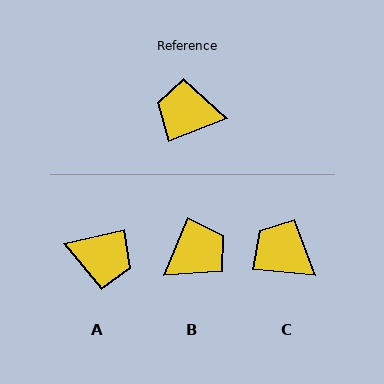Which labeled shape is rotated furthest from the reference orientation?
A, about 172 degrees away.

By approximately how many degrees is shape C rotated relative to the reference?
Approximately 27 degrees clockwise.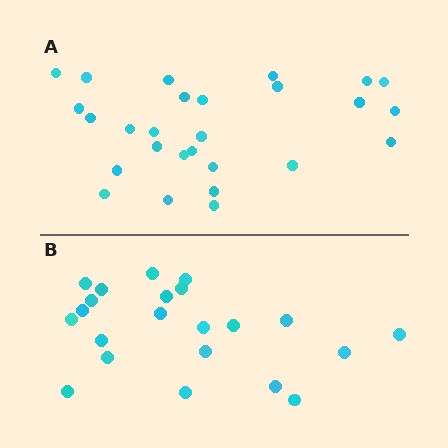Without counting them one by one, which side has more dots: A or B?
Region A (the top region) has more dots.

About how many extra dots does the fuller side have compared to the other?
Region A has about 5 more dots than region B.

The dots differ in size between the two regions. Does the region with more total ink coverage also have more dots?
No. Region B has more total ink coverage because its dots are larger, but region A actually contains more individual dots. Total area can be misleading — the number of items is what matters here.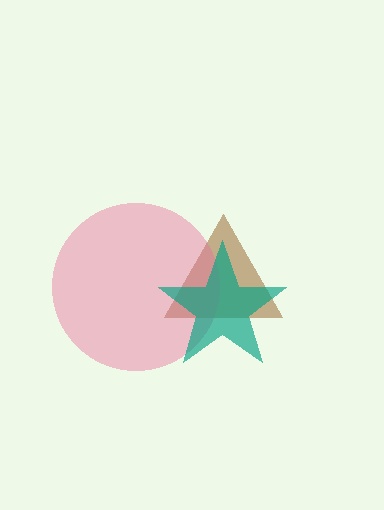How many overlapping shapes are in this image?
There are 3 overlapping shapes in the image.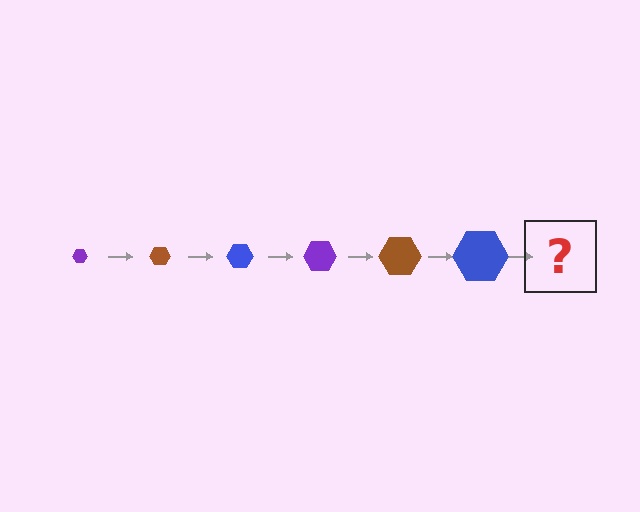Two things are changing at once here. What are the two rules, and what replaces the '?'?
The two rules are that the hexagon grows larger each step and the color cycles through purple, brown, and blue. The '?' should be a purple hexagon, larger than the previous one.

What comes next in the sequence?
The next element should be a purple hexagon, larger than the previous one.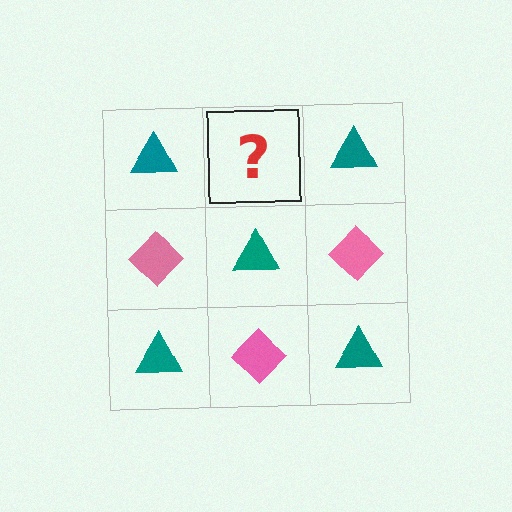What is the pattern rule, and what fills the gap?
The rule is that it alternates teal triangle and pink diamond in a checkerboard pattern. The gap should be filled with a pink diamond.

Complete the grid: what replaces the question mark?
The question mark should be replaced with a pink diamond.